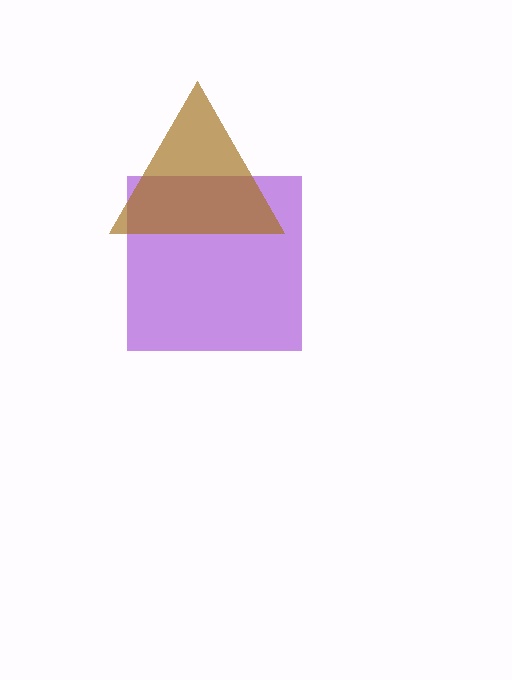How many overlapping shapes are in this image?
There are 2 overlapping shapes in the image.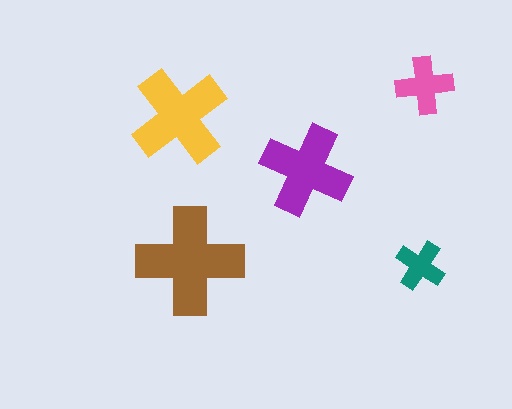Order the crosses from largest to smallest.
the brown one, the yellow one, the purple one, the pink one, the teal one.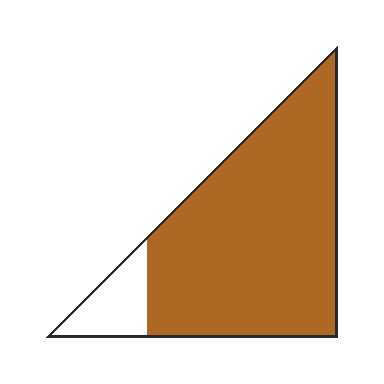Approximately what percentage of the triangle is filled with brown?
Approximately 90%.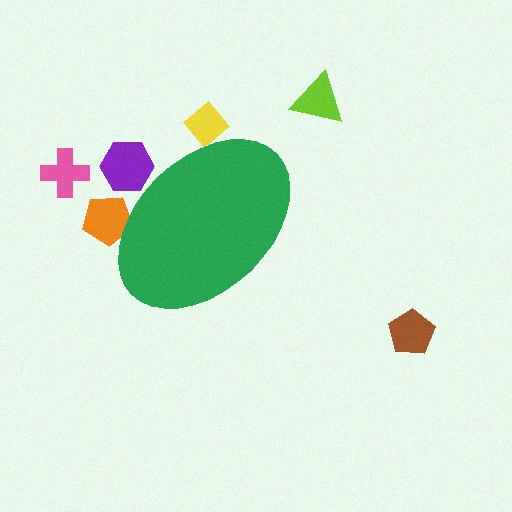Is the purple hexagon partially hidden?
Yes, the purple hexagon is partially hidden behind the green ellipse.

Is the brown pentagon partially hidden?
No, the brown pentagon is fully visible.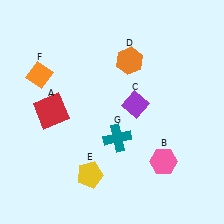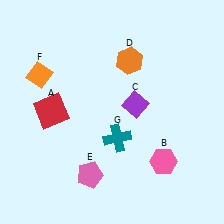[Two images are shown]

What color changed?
The pentagon (E) changed from yellow in Image 1 to pink in Image 2.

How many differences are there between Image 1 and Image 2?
There is 1 difference between the two images.